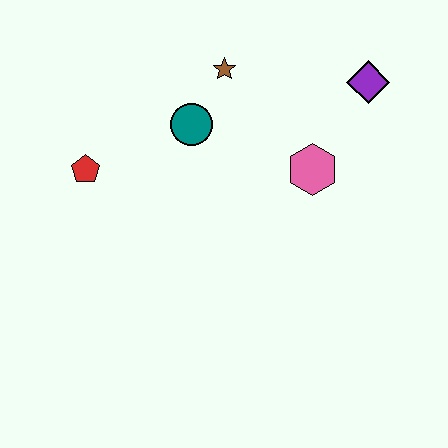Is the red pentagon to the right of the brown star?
No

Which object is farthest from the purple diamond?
The red pentagon is farthest from the purple diamond.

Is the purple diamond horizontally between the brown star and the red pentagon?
No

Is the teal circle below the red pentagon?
No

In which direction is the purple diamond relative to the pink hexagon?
The purple diamond is above the pink hexagon.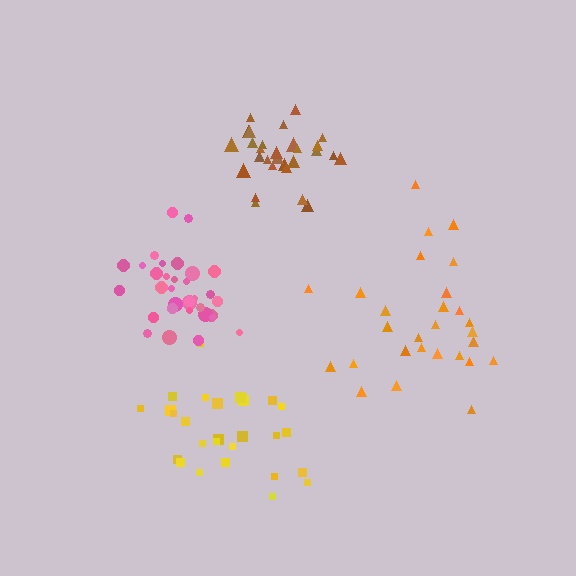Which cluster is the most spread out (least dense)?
Orange.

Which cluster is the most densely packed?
Pink.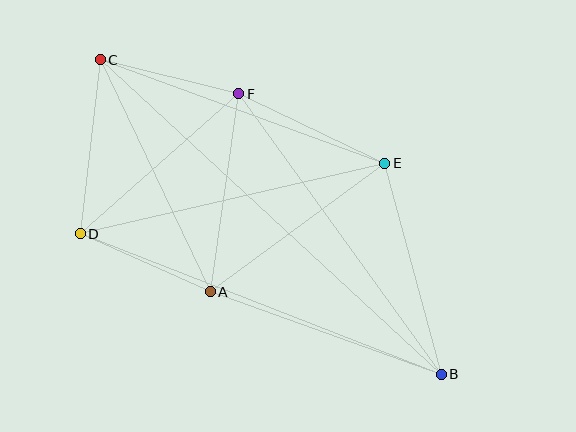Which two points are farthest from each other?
Points B and C are farthest from each other.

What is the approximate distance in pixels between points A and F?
The distance between A and F is approximately 200 pixels.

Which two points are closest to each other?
Points A and D are closest to each other.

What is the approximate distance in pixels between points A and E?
The distance between A and E is approximately 217 pixels.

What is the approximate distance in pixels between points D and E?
The distance between D and E is approximately 312 pixels.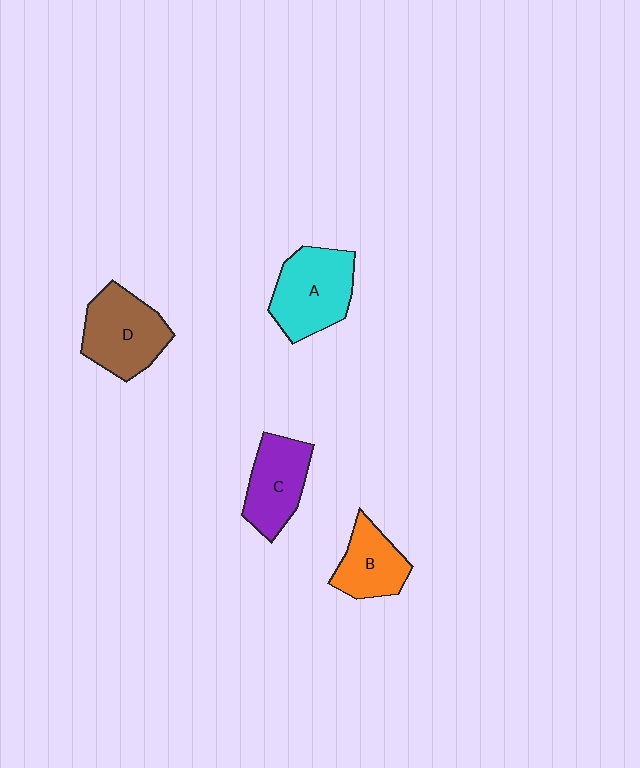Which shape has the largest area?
Shape A (cyan).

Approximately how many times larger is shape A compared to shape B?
Approximately 1.4 times.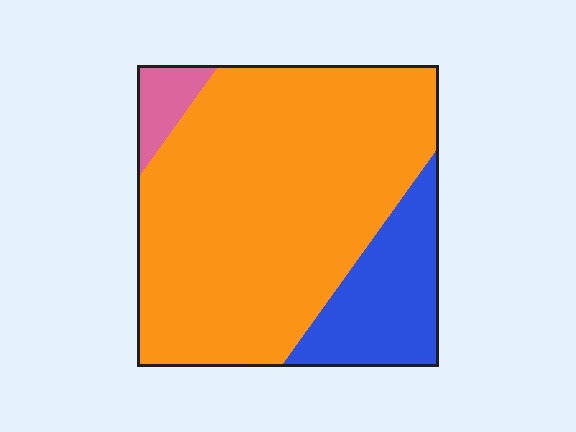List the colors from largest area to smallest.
From largest to smallest: orange, blue, pink.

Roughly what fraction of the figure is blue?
Blue covers roughly 20% of the figure.